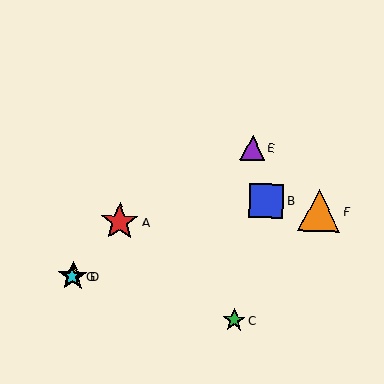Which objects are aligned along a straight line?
Objects A, D, G are aligned along a straight line.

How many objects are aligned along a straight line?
3 objects (A, D, G) are aligned along a straight line.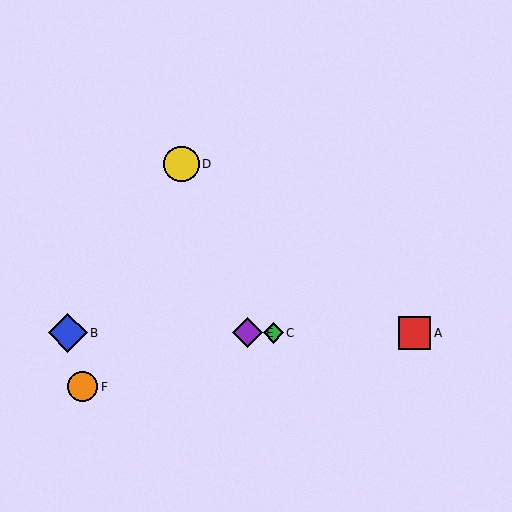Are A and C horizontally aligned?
Yes, both are at y≈333.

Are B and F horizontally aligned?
No, B is at y≈333 and F is at y≈387.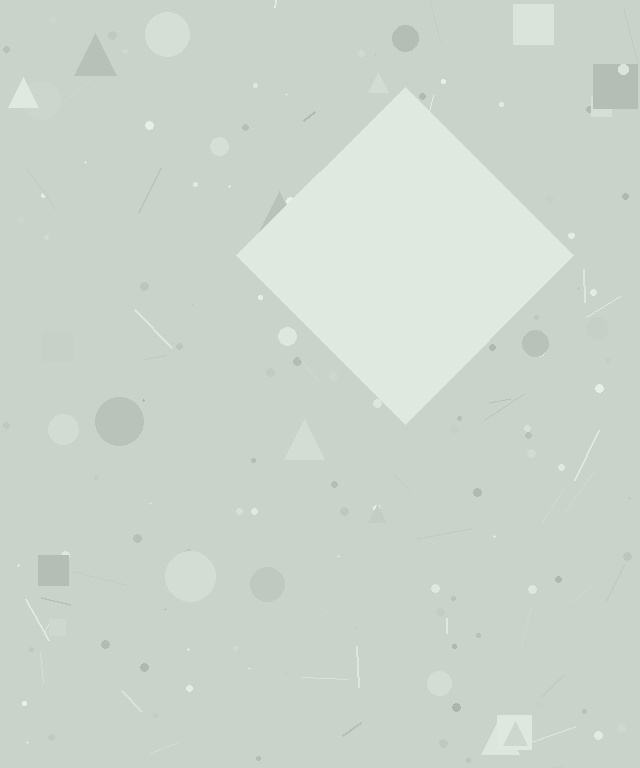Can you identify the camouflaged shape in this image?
The camouflaged shape is a diamond.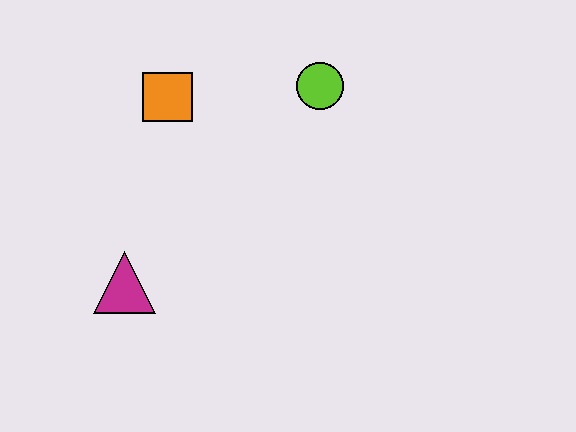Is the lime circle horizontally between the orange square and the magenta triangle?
No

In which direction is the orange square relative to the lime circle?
The orange square is to the left of the lime circle.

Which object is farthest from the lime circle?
The magenta triangle is farthest from the lime circle.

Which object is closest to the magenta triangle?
The orange square is closest to the magenta triangle.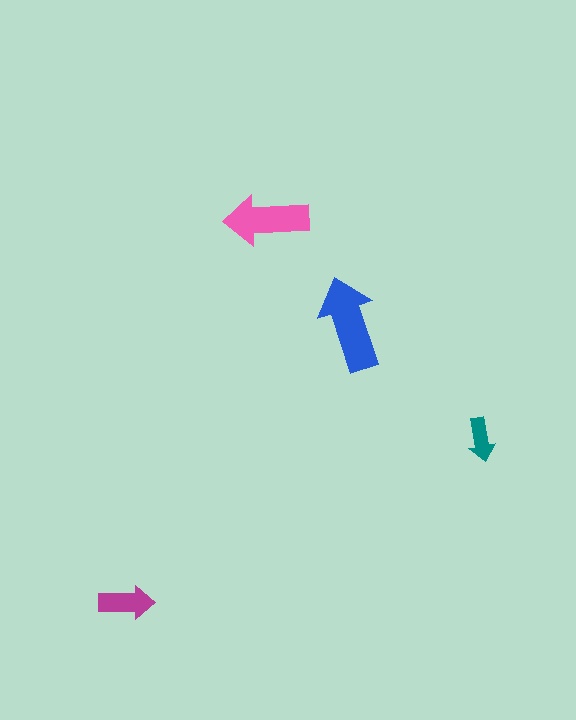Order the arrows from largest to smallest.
the blue one, the pink one, the magenta one, the teal one.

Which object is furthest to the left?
The magenta arrow is leftmost.